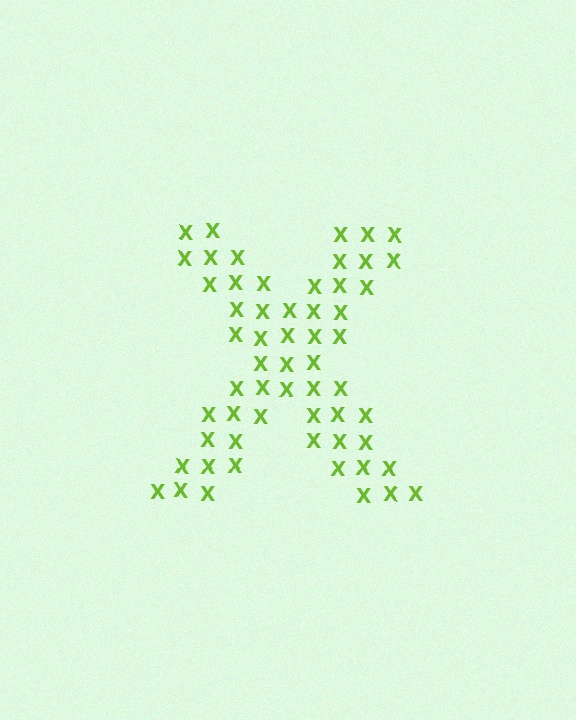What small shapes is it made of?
It is made of small letter X's.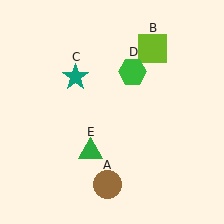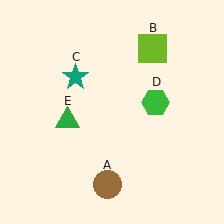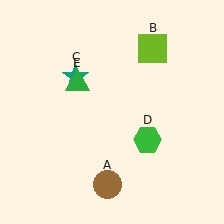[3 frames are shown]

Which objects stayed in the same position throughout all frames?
Brown circle (object A) and lime square (object B) and teal star (object C) remained stationary.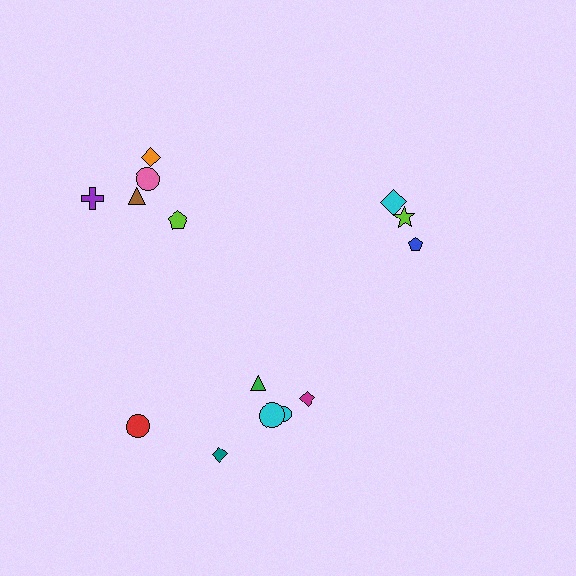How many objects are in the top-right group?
There are 3 objects.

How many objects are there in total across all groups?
There are 14 objects.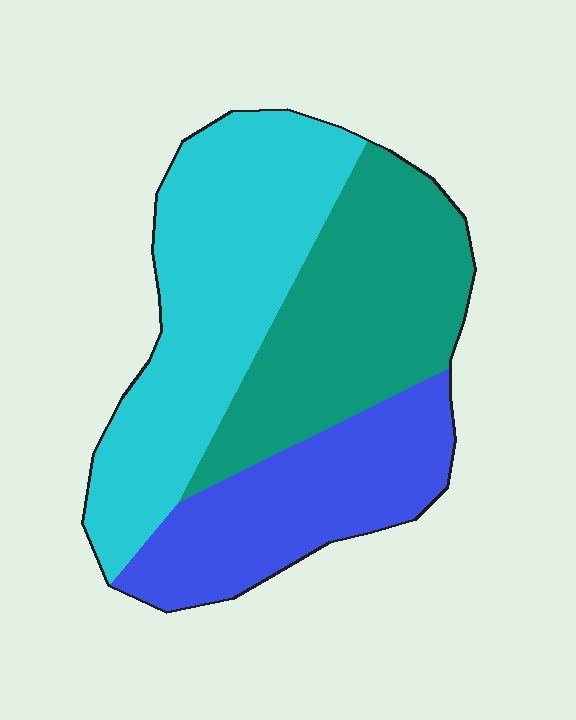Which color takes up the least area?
Blue, at roughly 25%.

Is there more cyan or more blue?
Cyan.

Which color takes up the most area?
Cyan, at roughly 40%.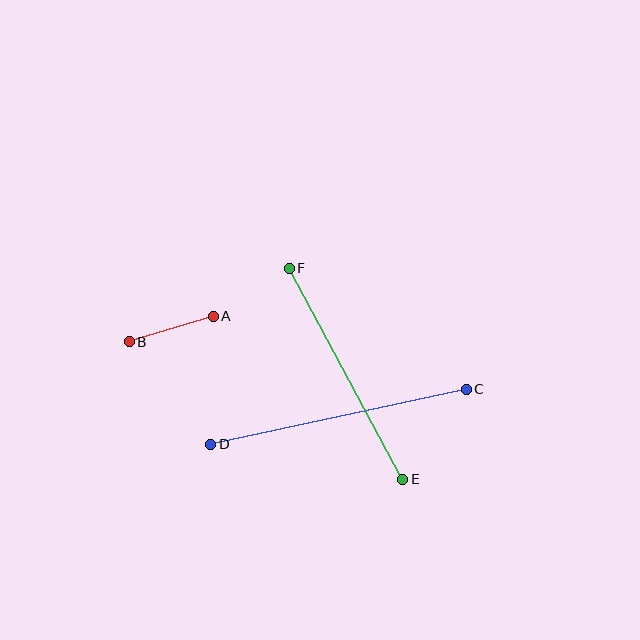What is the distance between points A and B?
The distance is approximately 88 pixels.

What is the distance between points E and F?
The distance is approximately 240 pixels.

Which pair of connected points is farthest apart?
Points C and D are farthest apart.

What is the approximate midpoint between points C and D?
The midpoint is at approximately (338, 417) pixels.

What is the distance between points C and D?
The distance is approximately 261 pixels.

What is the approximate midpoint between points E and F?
The midpoint is at approximately (346, 374) pixels.